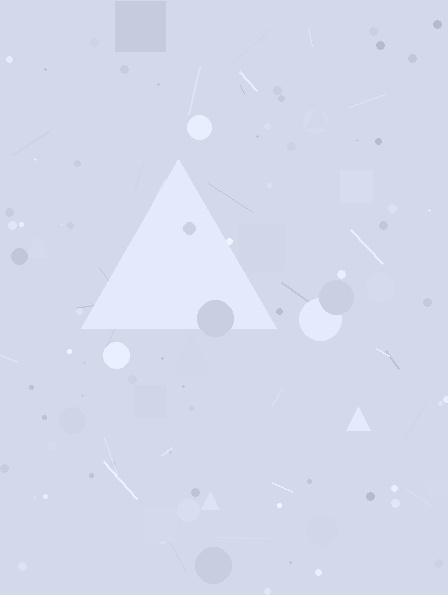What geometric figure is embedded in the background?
A triangle is embedded in the background.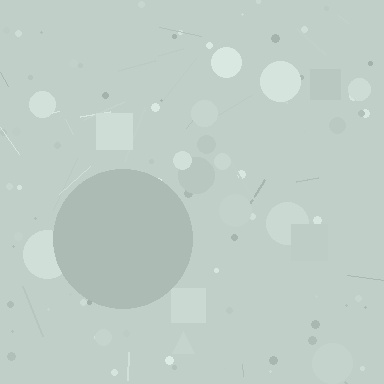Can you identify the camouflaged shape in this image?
The camouflaged shape is a circle.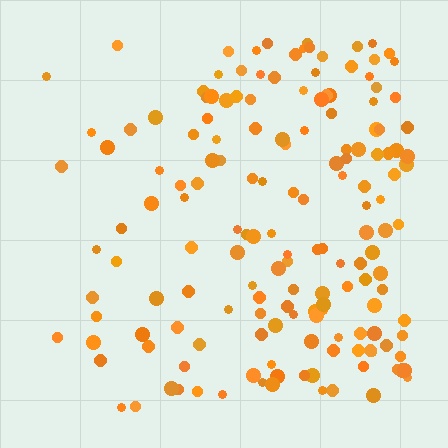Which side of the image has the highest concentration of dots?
The right.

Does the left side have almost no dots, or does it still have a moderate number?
Still a moderate number, just noticeably fewer than the right.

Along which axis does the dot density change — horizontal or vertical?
Horizontal.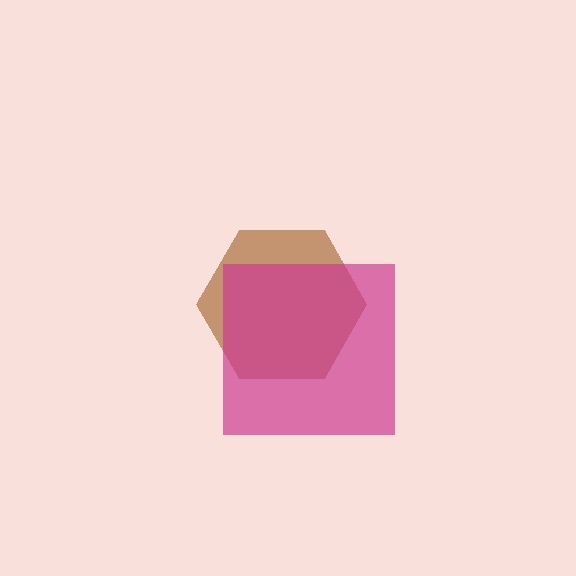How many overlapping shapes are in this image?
There are 2 overlapping shapes in the image.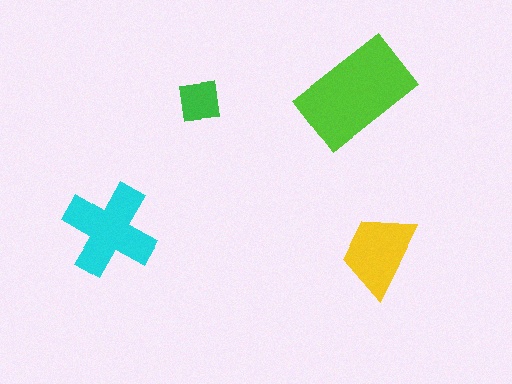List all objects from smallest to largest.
The green square, the yellow trapezoid, the cyan cross, the lime rectangle.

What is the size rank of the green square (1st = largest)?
4th.